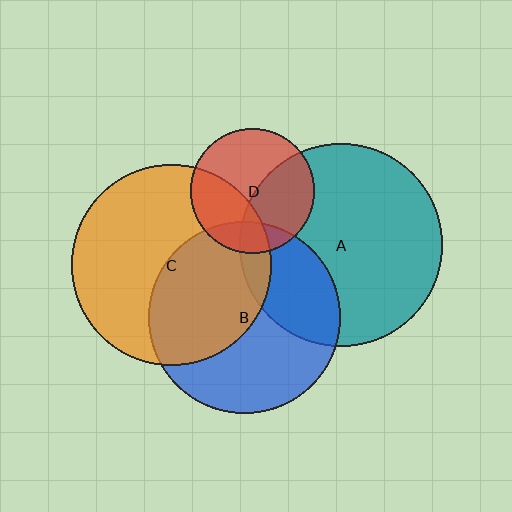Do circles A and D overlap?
Yes.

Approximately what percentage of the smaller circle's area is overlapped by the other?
Approximately 40%.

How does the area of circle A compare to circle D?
Approximately 2.7 times.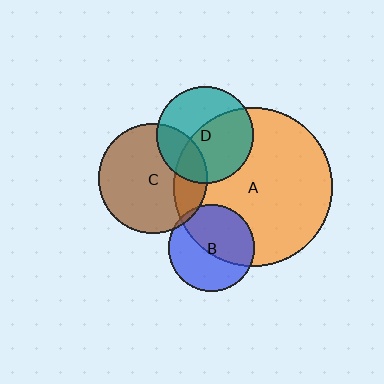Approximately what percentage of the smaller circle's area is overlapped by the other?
Approximately 50%.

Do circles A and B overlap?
Yes.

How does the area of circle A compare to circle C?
Approximately 2.1 times.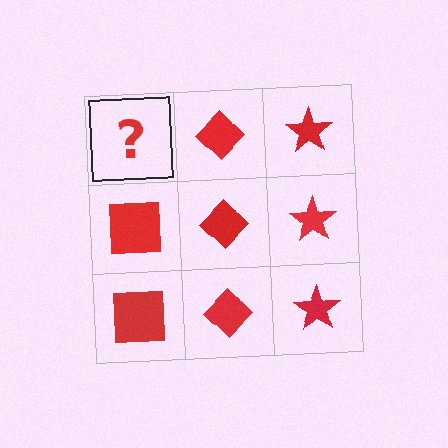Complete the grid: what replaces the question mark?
The question mark should be replaced with a red square.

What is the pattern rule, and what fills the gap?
The rule is that each column has a consistent shape. The gap should be filled with a red square.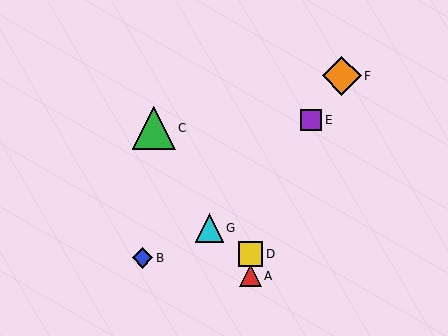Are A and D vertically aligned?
Yes, both are at x≈250.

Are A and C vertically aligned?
No, A is at x≈250 and C is at x≈154.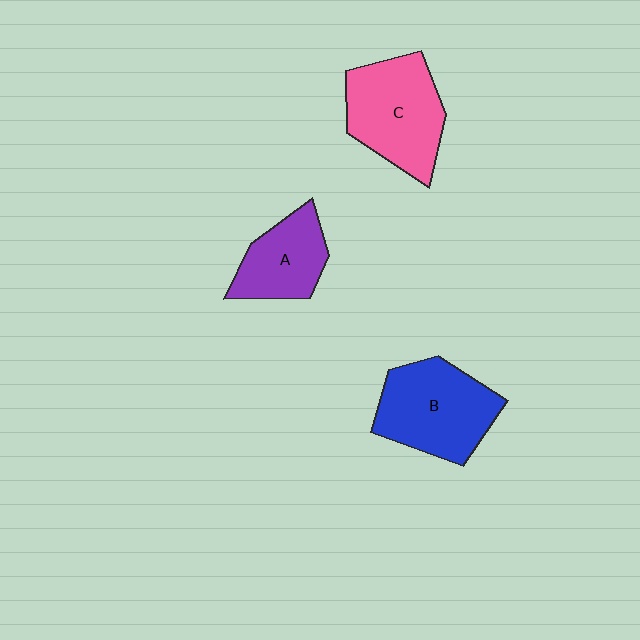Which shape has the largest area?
Shape B (blue).